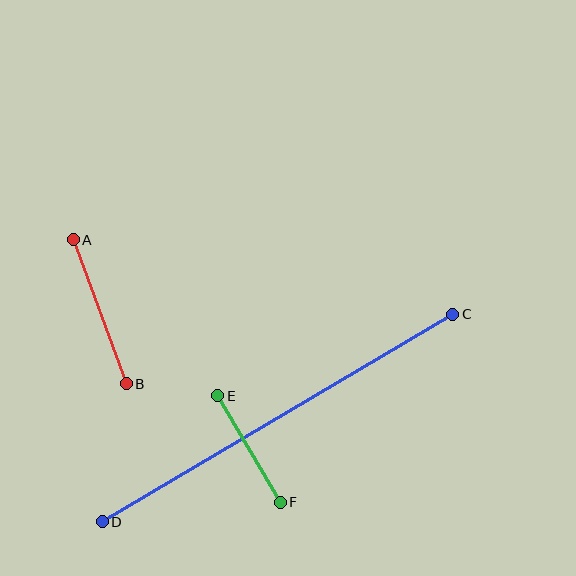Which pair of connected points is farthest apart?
Points C and D are farthest apart.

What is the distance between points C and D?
The distance is approximately 407 pixels.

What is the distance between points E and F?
The distance is approximately 123 pixels.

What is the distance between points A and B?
The distance is approximately 153 pixels.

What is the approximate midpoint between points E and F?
The midpoint is at approximately (249, 449) pixels.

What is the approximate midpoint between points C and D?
The midpoint is at approximately (278, 418) pixels.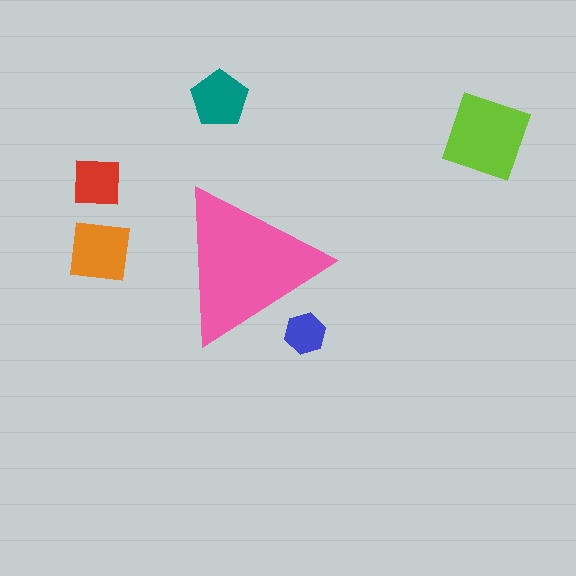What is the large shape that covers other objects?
A pink triangle.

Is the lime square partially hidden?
No, the lime square is fully visible.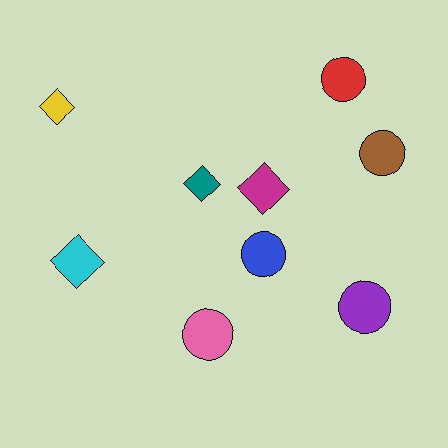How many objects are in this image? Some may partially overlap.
There are 9 objects.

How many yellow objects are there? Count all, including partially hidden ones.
There is 1 yellow object.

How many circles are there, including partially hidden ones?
There are 5 circles.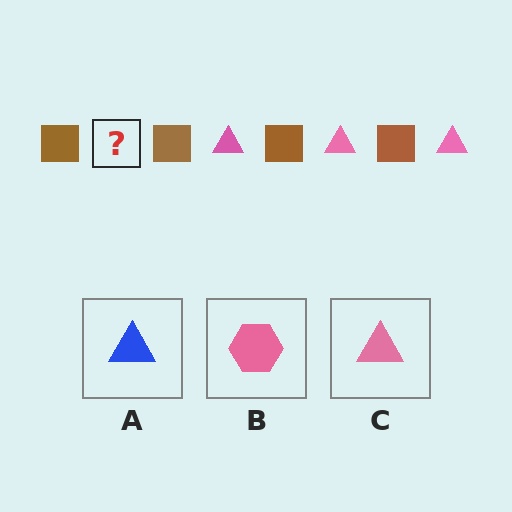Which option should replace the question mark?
Option C.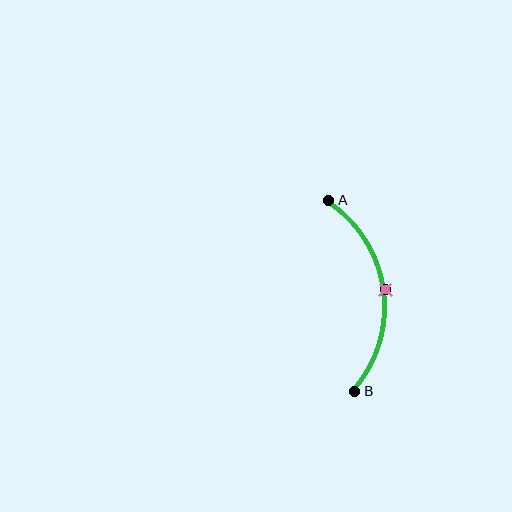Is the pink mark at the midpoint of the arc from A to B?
Yes. The pink mark lies on the arc at equal arc-length from both A and B — it is the arc midpoint.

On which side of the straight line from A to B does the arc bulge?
The arc bulges to the right of the straight line connecting A and B.